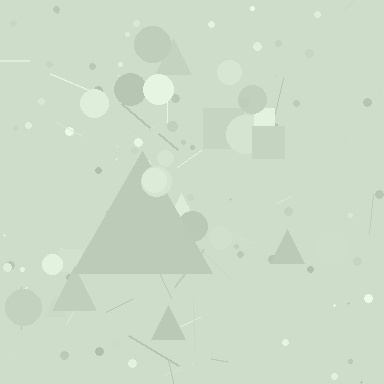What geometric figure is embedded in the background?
A triangle is embedded in the background.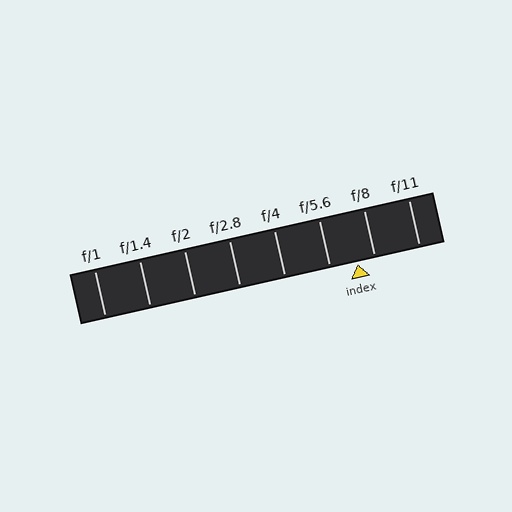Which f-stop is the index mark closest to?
The index mark is closest to f/8.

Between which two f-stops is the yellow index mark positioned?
The index mark is between f/5.6 and f/8.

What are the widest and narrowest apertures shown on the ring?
The widest aperture shown is f/1 and the narrowest is f/11.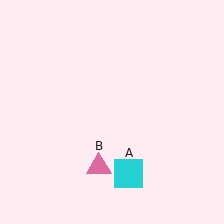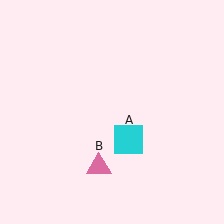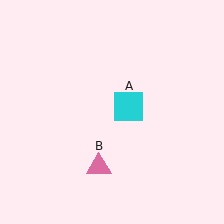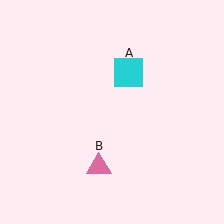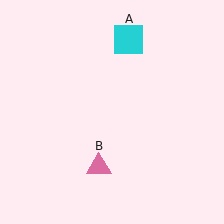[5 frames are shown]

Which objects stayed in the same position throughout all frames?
Pink triangle (object B) remained stationary.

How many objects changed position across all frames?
1 object changed position: cyan square (object A).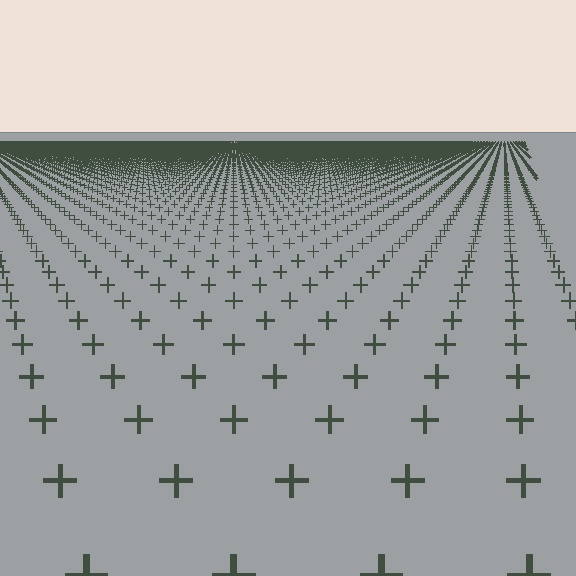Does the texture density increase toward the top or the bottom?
Density increases toward the top.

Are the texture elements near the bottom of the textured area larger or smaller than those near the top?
Larger. Near the bottom, elements are closer to the viewer and appear at a bigger on-screen size.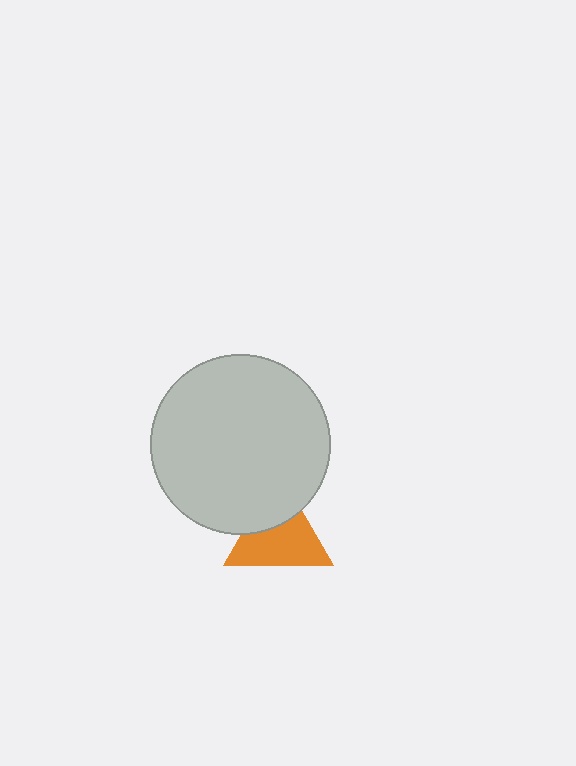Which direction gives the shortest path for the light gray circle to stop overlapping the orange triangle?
Moving up gives the shortest separation.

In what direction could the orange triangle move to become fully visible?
The orange triangle could move down. That would shift it out from behind the light gray circle entirely.